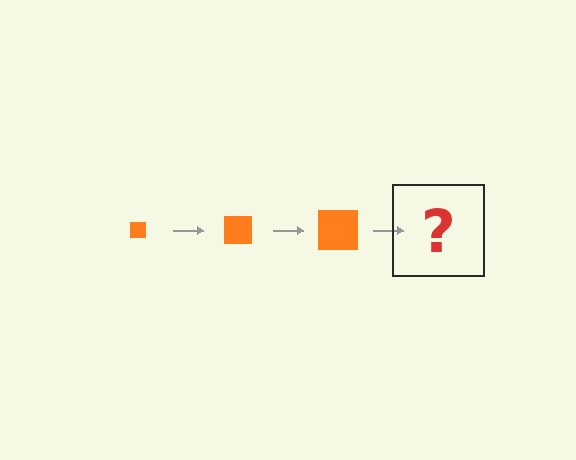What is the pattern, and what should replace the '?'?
The pattern is that the square gets progressively larger each step. The '?' should be an orange square, larger than the previous one.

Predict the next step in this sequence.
The next step is an orange square, larger than the previous one.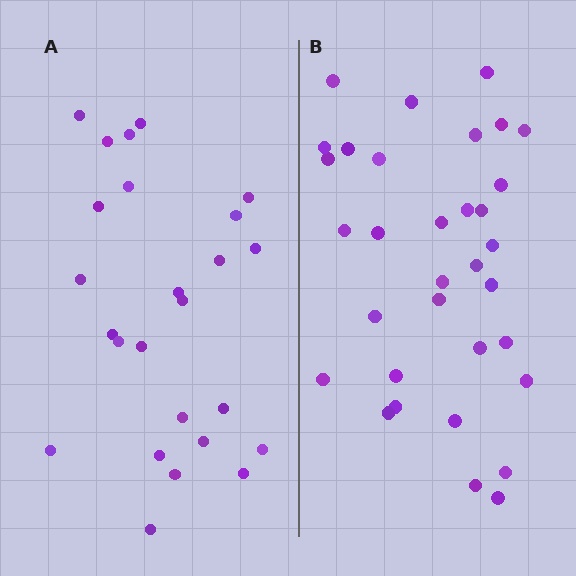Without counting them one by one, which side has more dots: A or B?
Region B (the right region) has more dots.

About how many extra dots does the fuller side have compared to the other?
Region B has roughly 8 or so more dots than region A.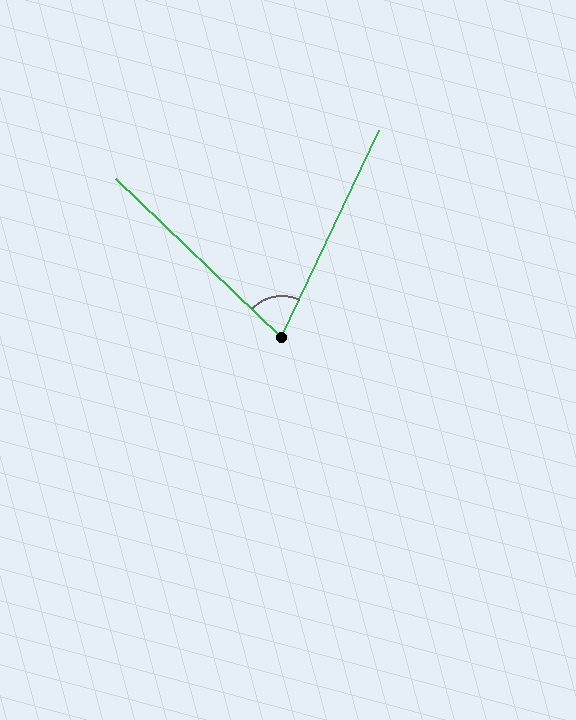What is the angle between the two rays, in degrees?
Approximately 72 degrees.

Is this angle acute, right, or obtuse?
It is acute.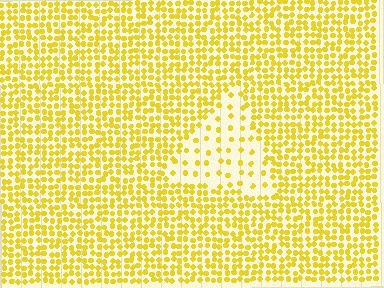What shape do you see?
I see a triangle.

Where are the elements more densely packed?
The elements are more densely packed outside the triangle boundary.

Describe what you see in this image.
The image contains small yellow elements arranged at two different densities. A triangle-shaped region is visible where the elements are less densely packed than the surrounding area.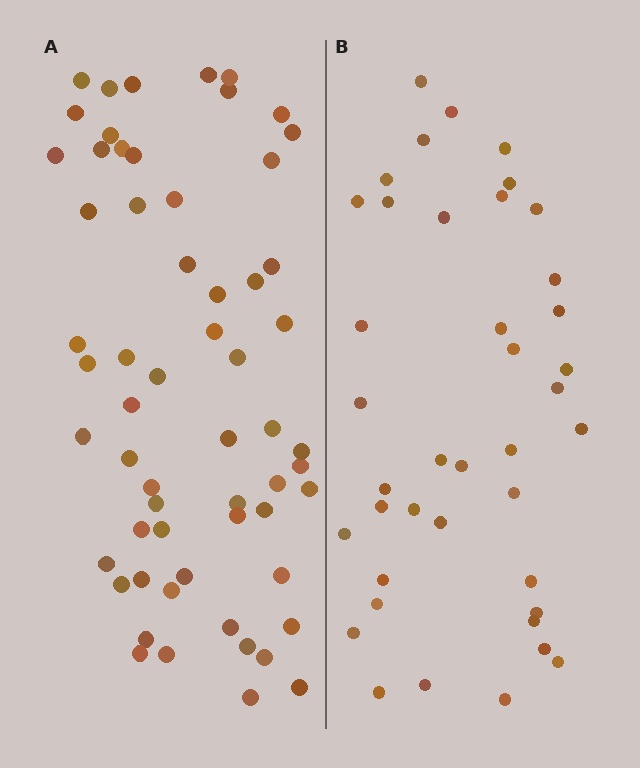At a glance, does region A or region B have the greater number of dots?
Region A (the left region) has more dots.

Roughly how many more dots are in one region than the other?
Region A has approximately 20 more dots than region B.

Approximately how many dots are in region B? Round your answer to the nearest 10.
About 40 dots.